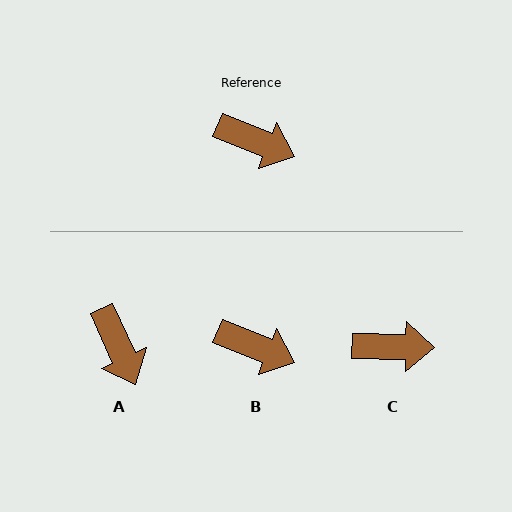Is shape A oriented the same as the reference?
No, it is off by about 44 degrees.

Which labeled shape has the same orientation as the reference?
B.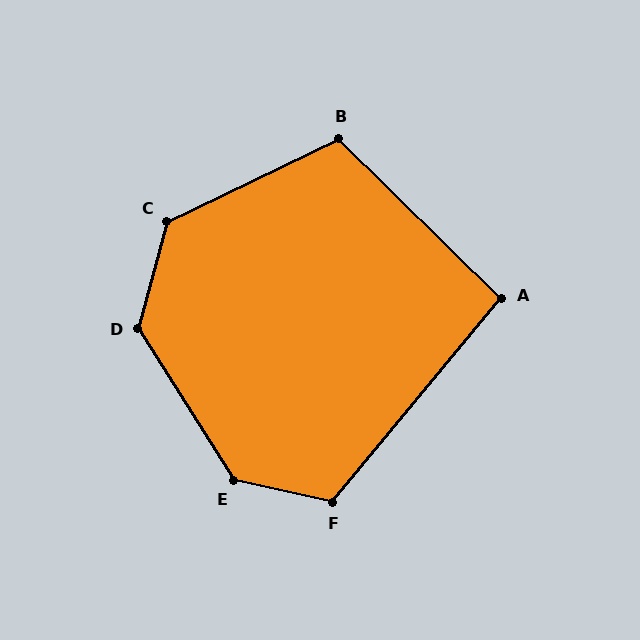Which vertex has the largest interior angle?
E, at approximately 134 degrees.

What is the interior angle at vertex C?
Approximately 131 degrees (obtuse).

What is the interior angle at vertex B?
Approximately 110 degrees (obtuse).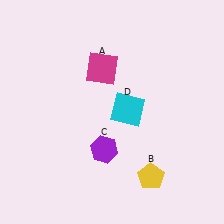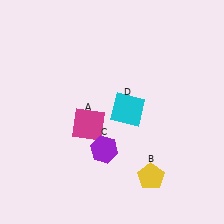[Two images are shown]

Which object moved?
The magenta square (A) moved down.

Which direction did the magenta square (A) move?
The magenta square (A) moved down.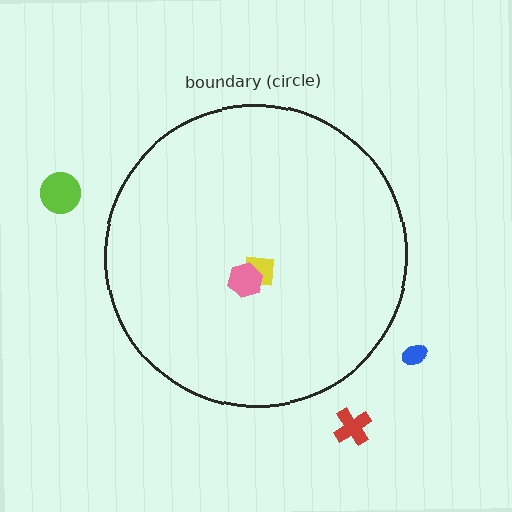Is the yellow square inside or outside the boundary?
Inside.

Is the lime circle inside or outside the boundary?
Outside.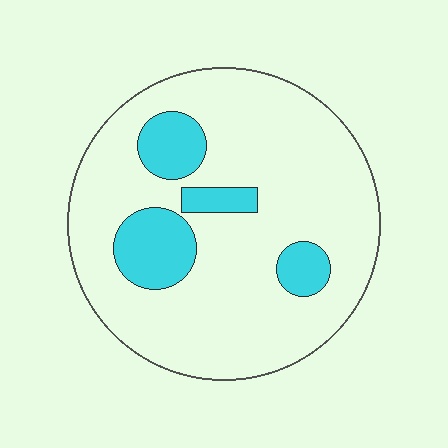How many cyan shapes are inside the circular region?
4.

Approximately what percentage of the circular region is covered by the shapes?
Approximately 20%.